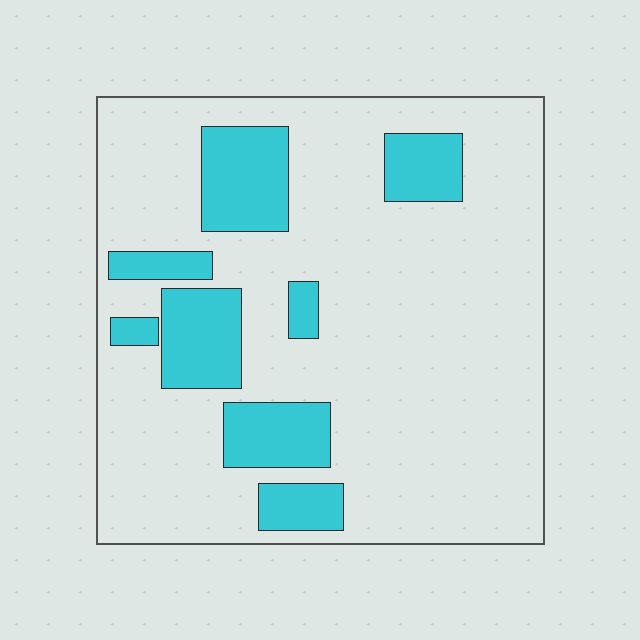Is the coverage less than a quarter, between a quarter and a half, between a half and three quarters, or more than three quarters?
Less than a quarter.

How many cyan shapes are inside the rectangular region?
8.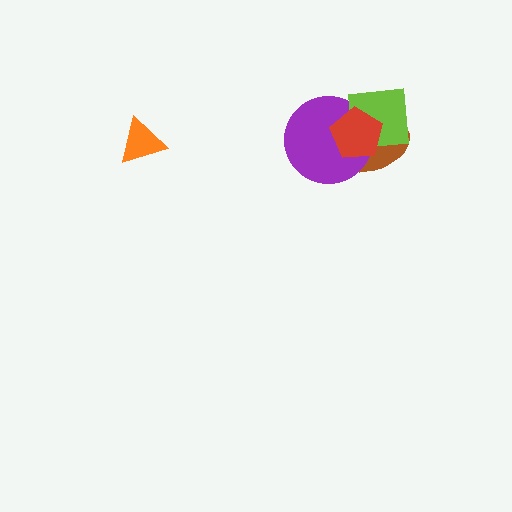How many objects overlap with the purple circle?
3 objects overlap with the purple circle.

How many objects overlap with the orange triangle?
0 objects overlap with the orange triangle.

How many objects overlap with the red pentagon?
3 objects overlap with the red pentagon.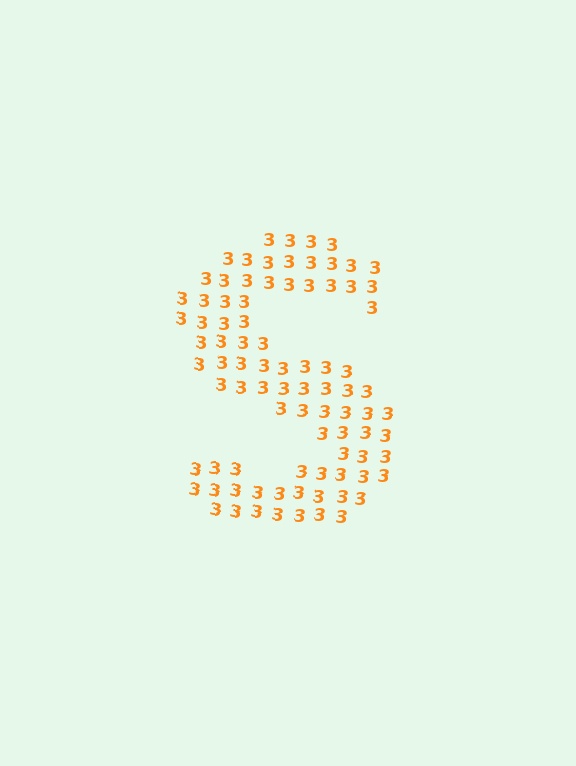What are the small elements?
The small elements are digit 3's.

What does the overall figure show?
The overall figure shows the letter S.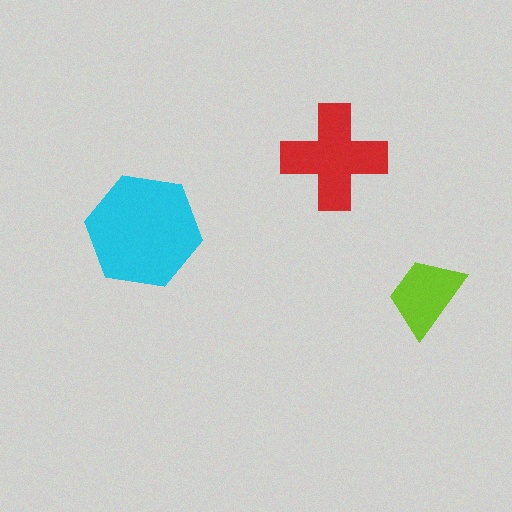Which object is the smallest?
The lime trapezoid.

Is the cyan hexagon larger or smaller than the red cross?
Larger.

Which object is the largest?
The cyan hexagon.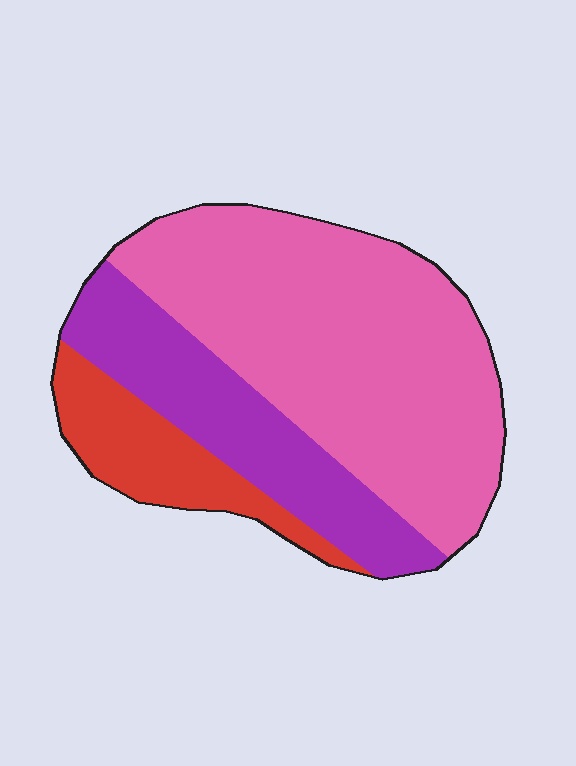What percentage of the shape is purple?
Purple takes up between a sixth and a third of the shape.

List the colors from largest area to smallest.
From largest to smallest: pink, purple, red.